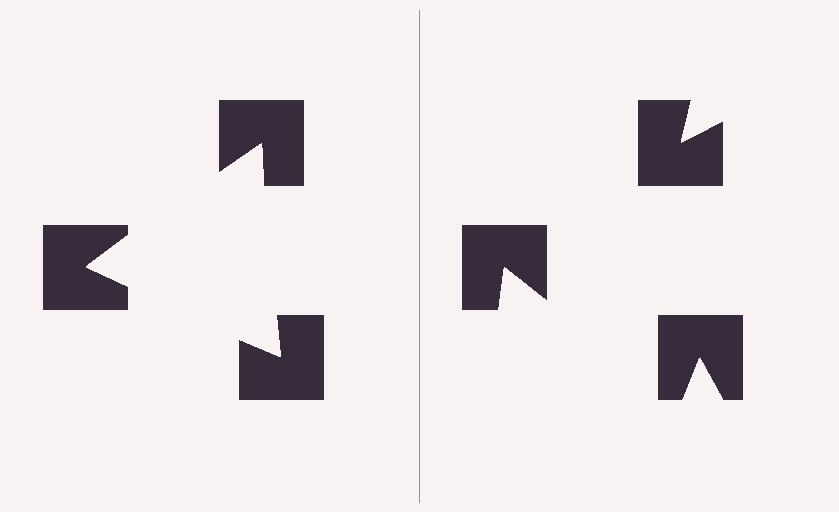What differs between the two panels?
The notched squares are positioned identically on both sides; only the wedge orientations differ. On the left they align to a triangle; on the right they are misaligned.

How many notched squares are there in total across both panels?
6 — 3 on each side.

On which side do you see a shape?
An illusory triangle appears on the left side. On the right side the wedge cuts are rotated, so no coherent shape forms.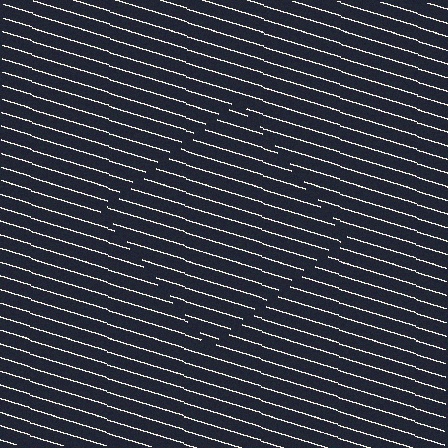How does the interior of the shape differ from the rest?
The interior of the shape contains the same grating, shifted by half a period — the contour is defined by the phase discontinuity where line-ends from the inner and outer gratings abut.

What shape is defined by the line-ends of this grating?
An illusory square. The interior of the shape contains the same grating, shifted by half a period — the contour is defined by the phase discontinuity where line-ends from the inner and outer gratings abut.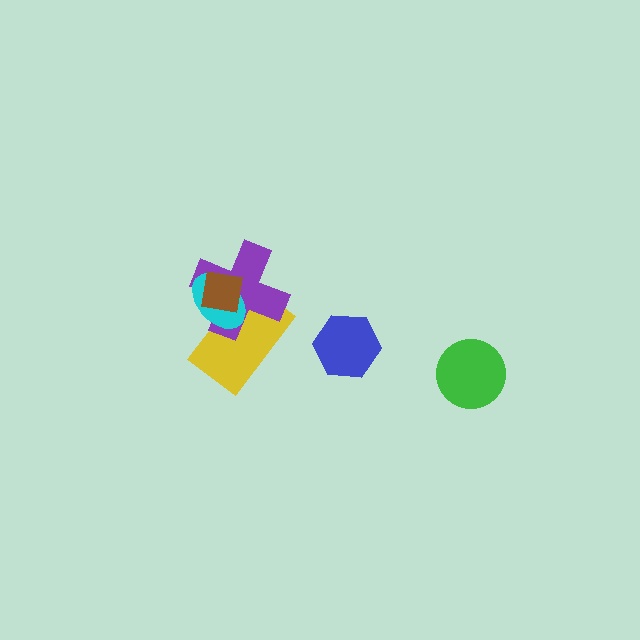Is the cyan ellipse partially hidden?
Yes, it is partially covered by another shape.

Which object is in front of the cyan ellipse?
The brown square is in front of the cyan ellipse.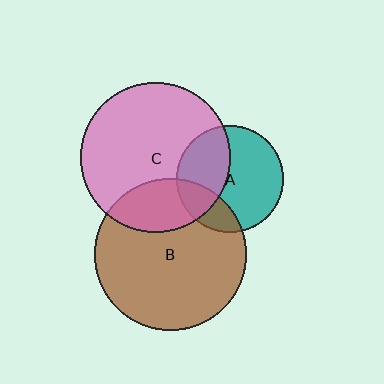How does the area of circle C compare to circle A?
Approximately 1.9 times.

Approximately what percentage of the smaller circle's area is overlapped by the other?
Approximately 40%.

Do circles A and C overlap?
Yes.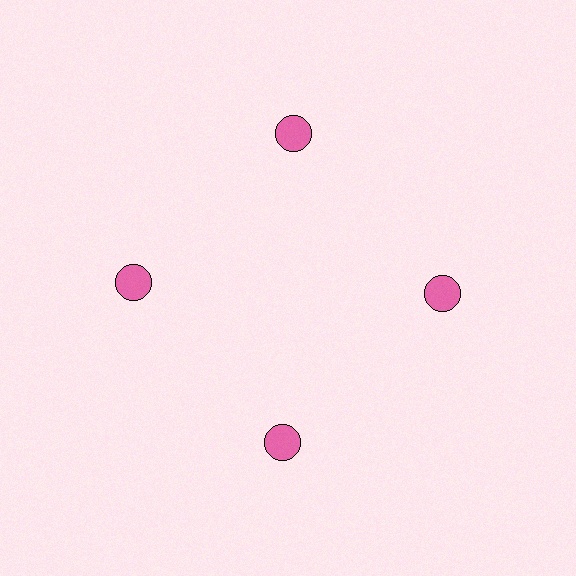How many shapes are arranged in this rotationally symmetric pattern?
There are 4 shapes, arranged in 4 groups of 1.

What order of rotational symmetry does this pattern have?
This pattern has 4-fold rotational symmetry.